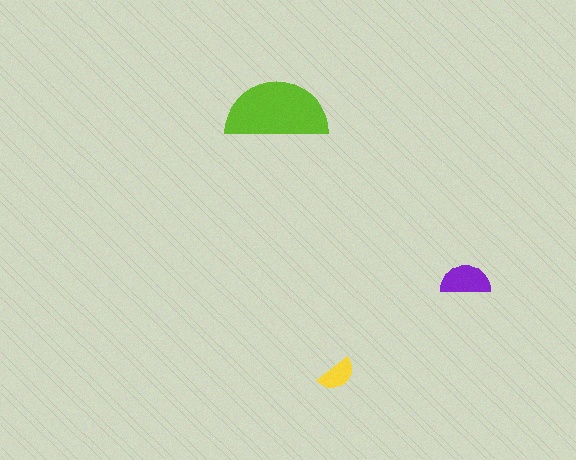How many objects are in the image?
There are 3 objects in the image.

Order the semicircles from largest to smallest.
the lime one, the purple one, the yellow one.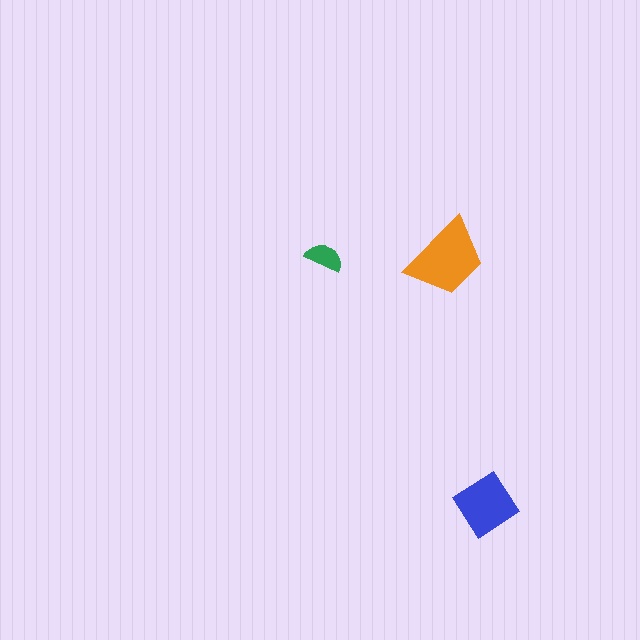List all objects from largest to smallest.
The orange trapezoid, the blue diamond, the green semicircle.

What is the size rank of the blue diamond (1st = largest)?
2nd.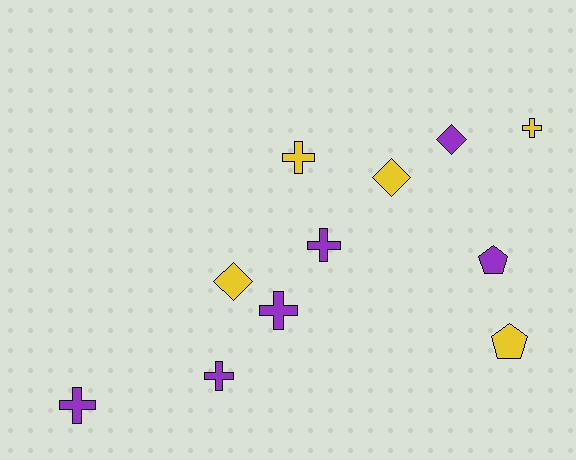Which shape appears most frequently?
Cross, with 6 objects.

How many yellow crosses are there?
There are 2 yellow crosses.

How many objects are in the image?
There are 11 objects.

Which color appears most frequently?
Purple, with 6 objects.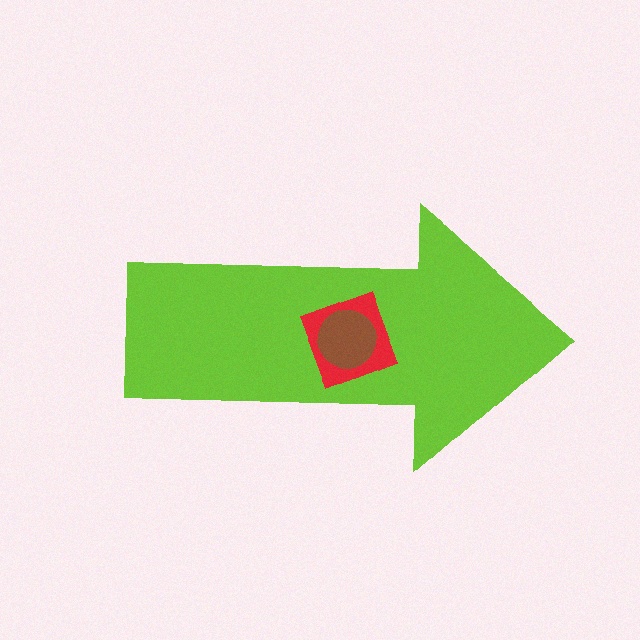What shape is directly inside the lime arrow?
The red diamond.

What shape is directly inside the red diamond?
The brown circle.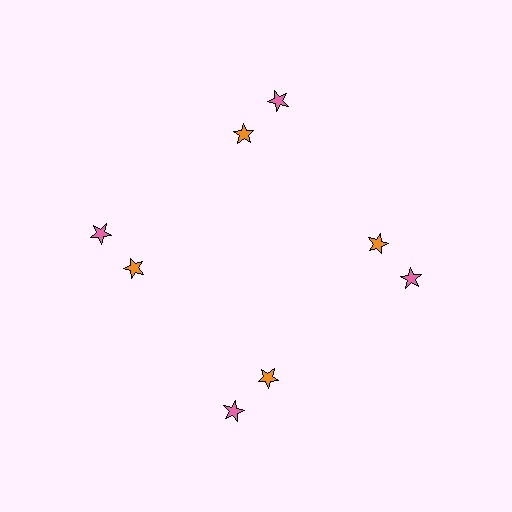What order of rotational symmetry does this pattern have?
This pattern has 4-fold rotational symmetry.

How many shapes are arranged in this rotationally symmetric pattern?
There are 8 shapes, arranged in 4 groups of 2.